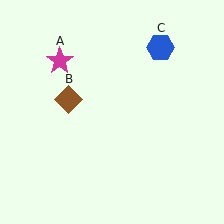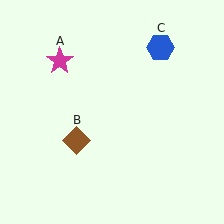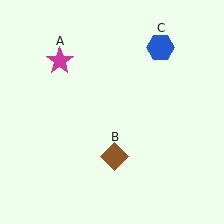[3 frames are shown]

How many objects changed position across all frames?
1 object changed position: brown diamond (object B).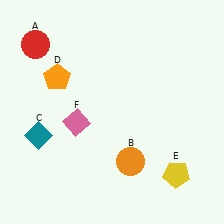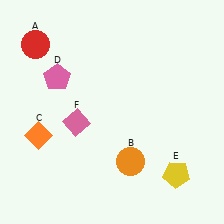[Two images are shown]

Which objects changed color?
C changed from teal to orange. D changed from orange to pink.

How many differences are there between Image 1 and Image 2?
There are 2 differences between the two images.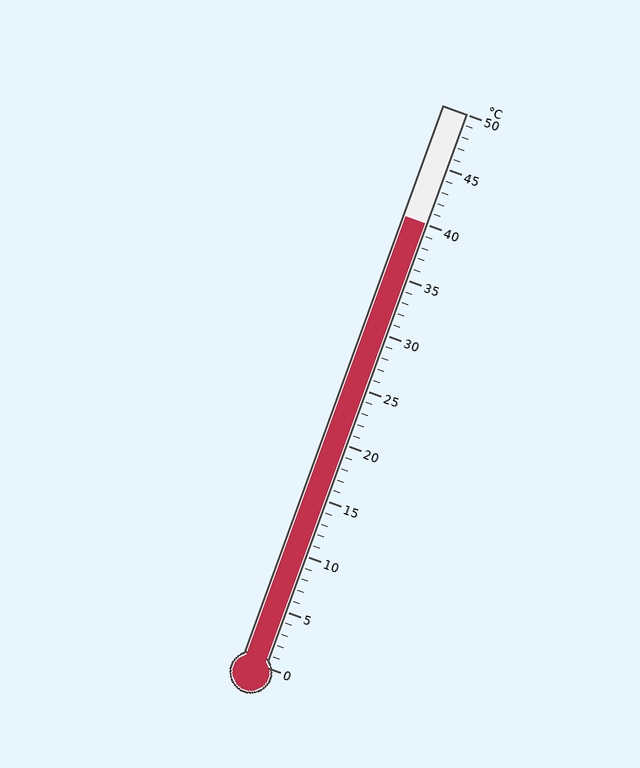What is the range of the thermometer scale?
The thermometer scale ranges from 0°C to 50°C.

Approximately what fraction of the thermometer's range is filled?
The thermometer is filled to approximately 80% of its range.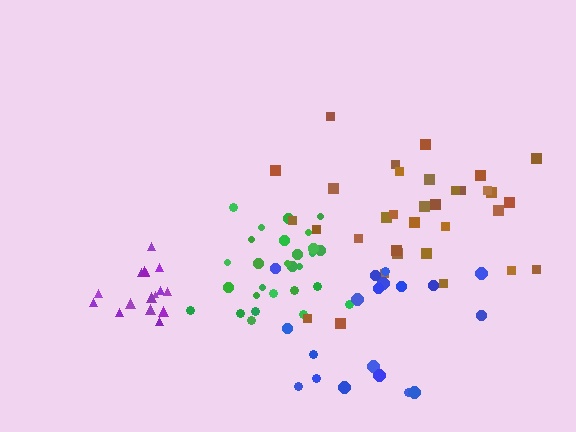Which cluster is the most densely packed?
Purple.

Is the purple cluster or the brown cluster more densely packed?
Purple.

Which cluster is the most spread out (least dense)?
Blue.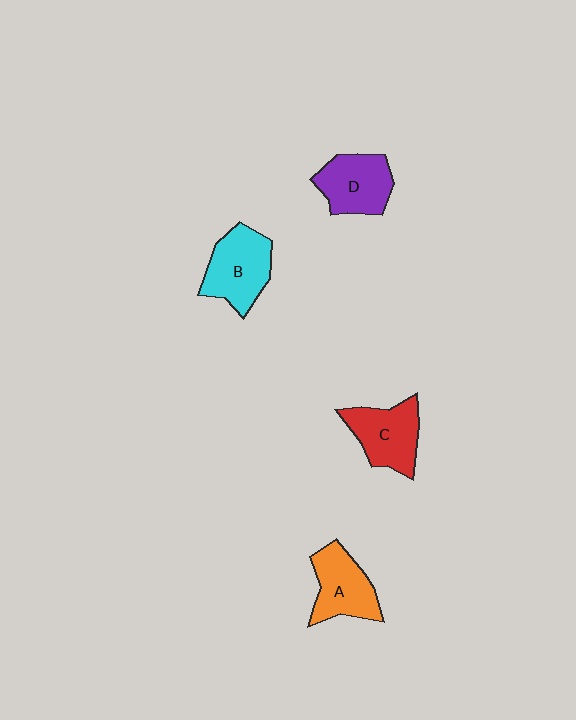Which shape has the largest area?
Shape B (cyan).